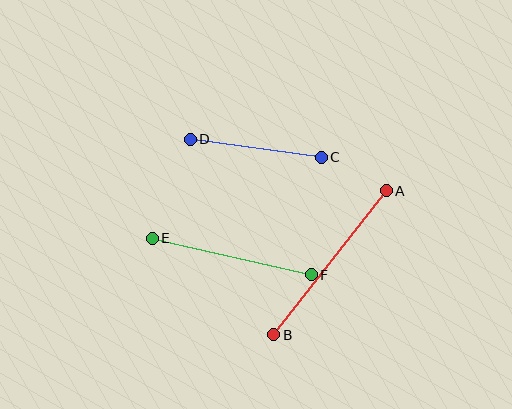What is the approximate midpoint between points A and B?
The midpoint is at approximately (330, 263) pixels.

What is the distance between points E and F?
The distance is approximately 163 pixels.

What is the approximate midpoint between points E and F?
The midpoint is at approximately (232, 256) pixels.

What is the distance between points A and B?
The distance is approximately 183 pixels.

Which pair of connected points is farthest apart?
Points A and B are farthest apart.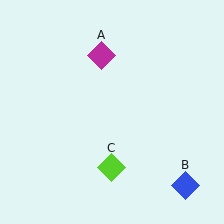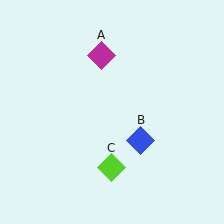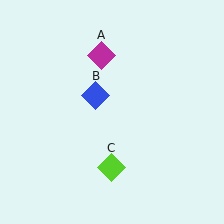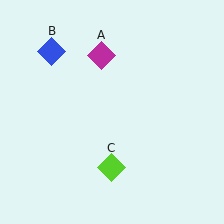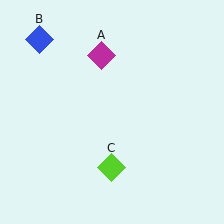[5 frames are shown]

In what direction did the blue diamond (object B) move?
The blue diamond (object B) moved up and to the left.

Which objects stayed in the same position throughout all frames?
Magenta diamond (object A) and lime diamond (object C) remained stationary.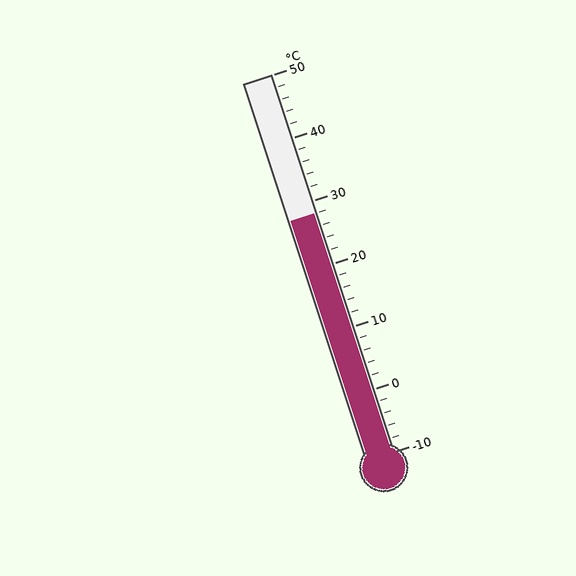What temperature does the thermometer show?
The thermometer shows approximately 28°C.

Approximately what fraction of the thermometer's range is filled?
The thermometer is filled to approximately 65% of its range.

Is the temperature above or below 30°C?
The temperature is below 30°C.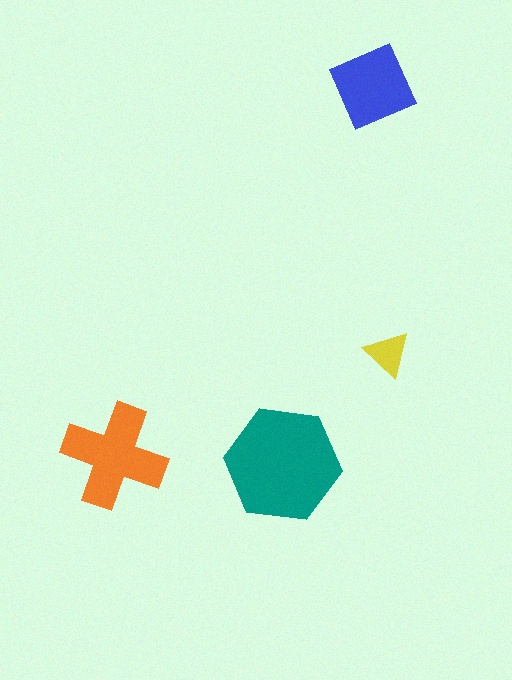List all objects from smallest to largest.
The yellow triangle, the blue diamond, the orange cross, the teal hexagon.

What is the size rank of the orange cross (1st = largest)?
2nd.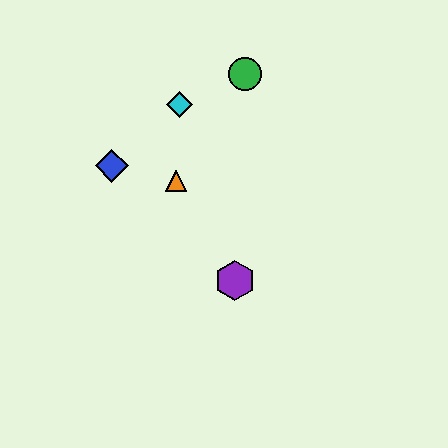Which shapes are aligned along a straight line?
The red hexagon, the yellow triangle, the purple hexagon, the orange triangle are aligned along a straight line.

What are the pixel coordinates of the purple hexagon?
The purple hexagon is at (235, 280).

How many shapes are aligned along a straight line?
4 shapes (the red hexagon, the yellow triangle, the purple hexagon, the orange triangle) are aligned along a straight line.